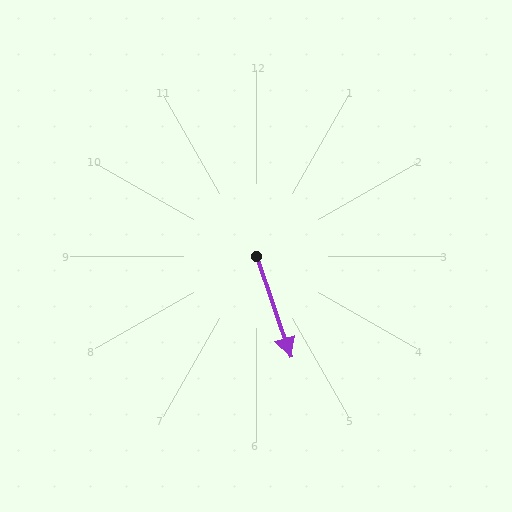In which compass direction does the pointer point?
South.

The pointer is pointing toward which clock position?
Roughly 5 o'clock.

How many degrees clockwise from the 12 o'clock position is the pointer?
Approximately 161 degrees.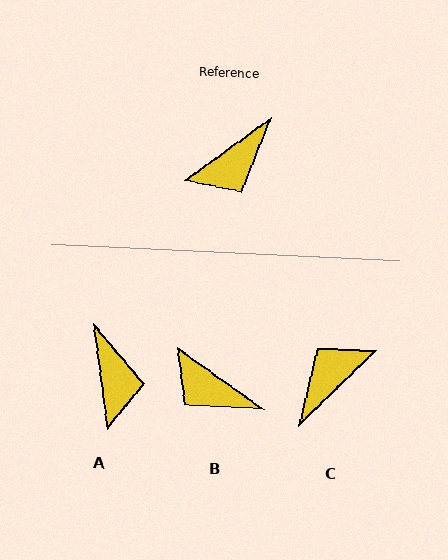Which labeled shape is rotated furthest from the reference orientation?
C, about 172 degrees away.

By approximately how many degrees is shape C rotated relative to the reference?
Approximately 172 degrees clockwise.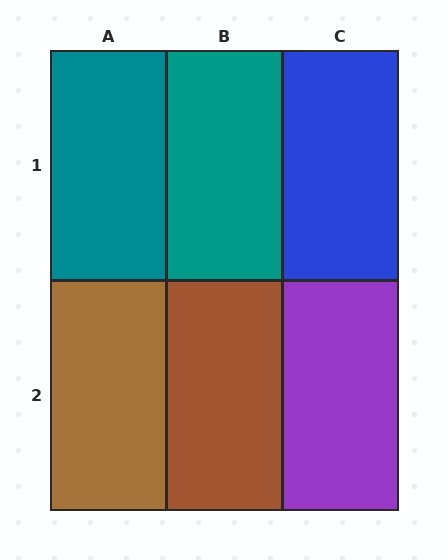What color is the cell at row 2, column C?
Purple.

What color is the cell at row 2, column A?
Brown.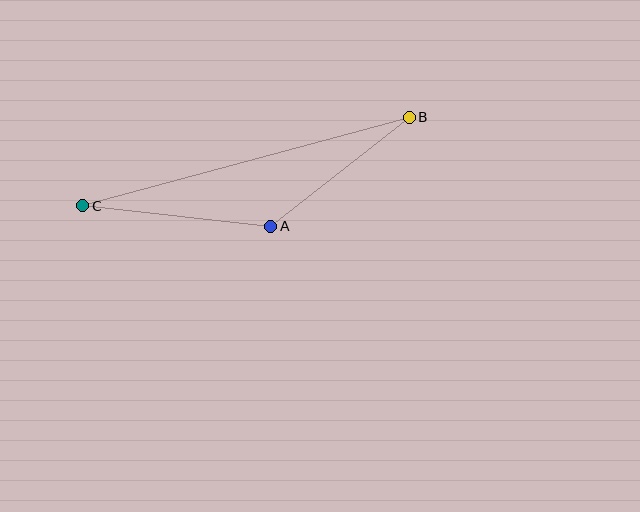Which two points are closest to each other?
Points A and B are closest to each other.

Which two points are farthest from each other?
Points B and C are farthest from each other.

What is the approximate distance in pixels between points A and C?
The distance between A and C is approximately 189 pixels.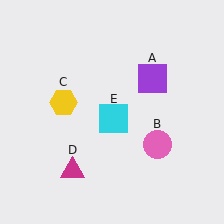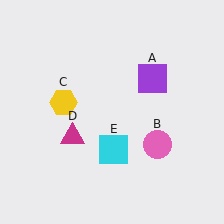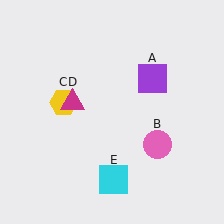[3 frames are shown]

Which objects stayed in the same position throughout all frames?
Purple square (object A) and pink circle (object B) and yellow hexagon (object C) remained stationary.